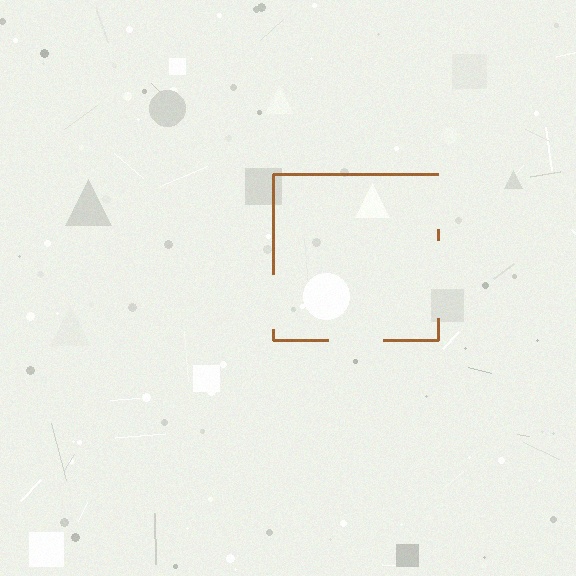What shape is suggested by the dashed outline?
The dashed outline suggests a square.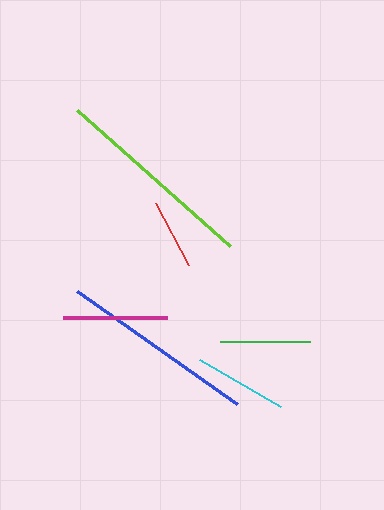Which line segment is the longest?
The lime line is the longest at approximately 205 pixels.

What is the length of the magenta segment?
The magenta segment is approximately 104 pixels long.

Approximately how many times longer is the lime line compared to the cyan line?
The lime line is approximately 2.2 times the length of the cyan line.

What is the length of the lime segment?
The lime segment is approximately 205 pixels long.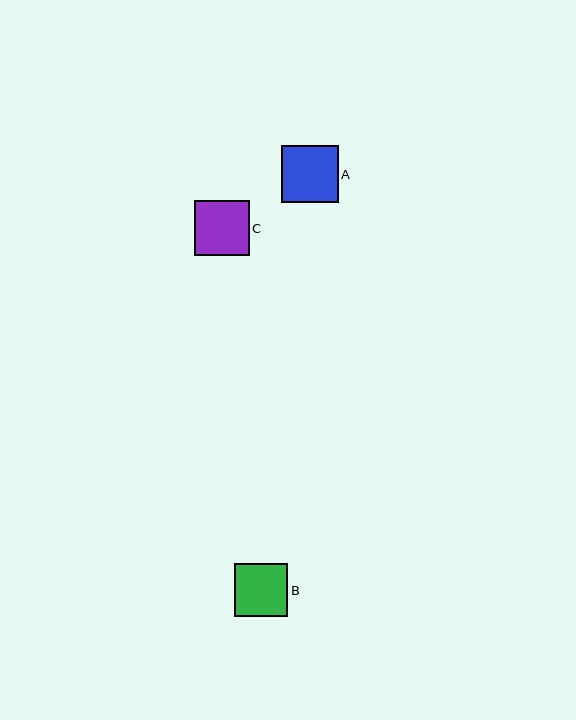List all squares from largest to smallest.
From largest to smallest: A, C, B.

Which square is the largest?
Square A is the largest with a size of approximately 57 pixels.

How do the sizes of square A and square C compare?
Square A and square C are approximately the same size.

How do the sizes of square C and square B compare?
Square C and square B are approximately the same size.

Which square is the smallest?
Square B is the smallest with a size of approximately 53 pixels.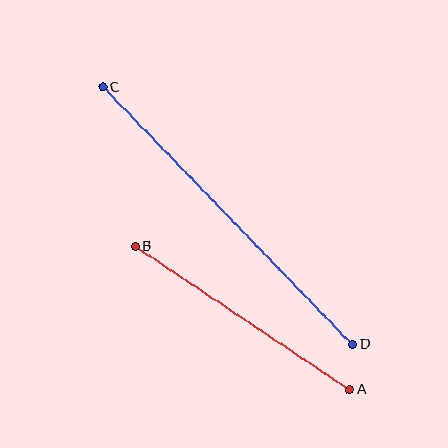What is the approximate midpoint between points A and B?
The midpoint is at approximately (242, 318) pixels.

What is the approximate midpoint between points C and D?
The midpoint is at approximately (228, 216) pixels.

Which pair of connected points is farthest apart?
Points C and D are farthest apart.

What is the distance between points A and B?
The distance is approximately 258 pixels.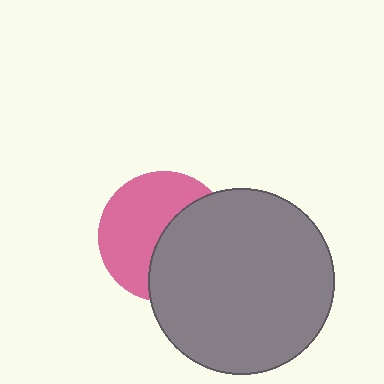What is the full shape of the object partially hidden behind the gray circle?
The partially hidden object is a pink circle.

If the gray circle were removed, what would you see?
You would see the complete pink circle.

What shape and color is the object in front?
The object in front is a gray circle.